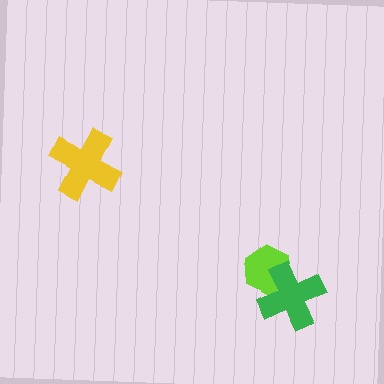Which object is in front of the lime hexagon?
The green cross is in front of the lime hexagon.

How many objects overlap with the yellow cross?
0 objects overlap with the yellow cross.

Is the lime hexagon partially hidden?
Yes, it is partially covered by another shape.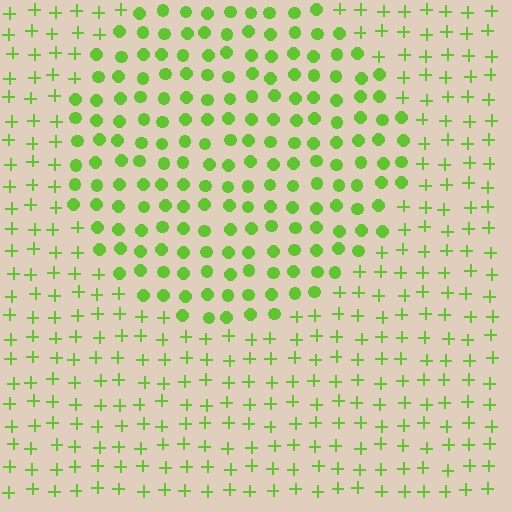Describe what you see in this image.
The image is filled with small lime elements arranged in a uniform grid. A circle-shaped region contains circles, while the surrounding area contains plus signs. The boundary is defined purely by the change in element shape.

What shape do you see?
I see a circle.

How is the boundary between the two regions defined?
The boundary is defined by a change in element shape: circles inside vs. plus signs outside. All elements share the same color and spacing.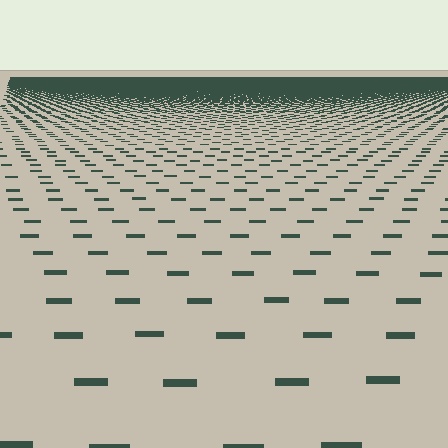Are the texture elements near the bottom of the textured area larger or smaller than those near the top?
Larger. Near the bottom, elements are closer to the viewer and appear at a bigger on-screen size.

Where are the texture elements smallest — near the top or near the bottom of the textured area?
Near the top.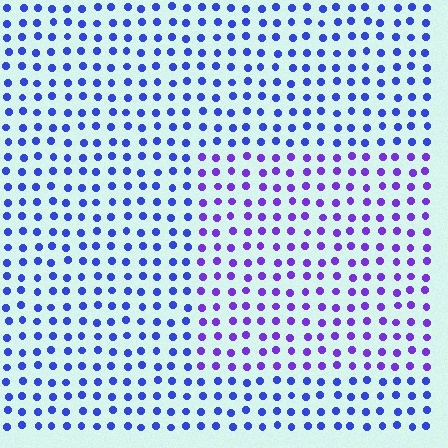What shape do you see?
I see a rectangle.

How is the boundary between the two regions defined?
The boundary is defined purely by a slight shift in hue (about 34 degrees). Spacing, size, and orientation are identical on both sides.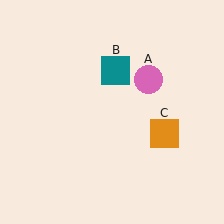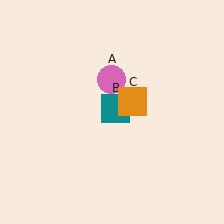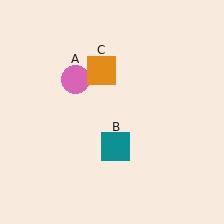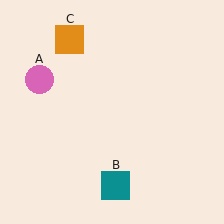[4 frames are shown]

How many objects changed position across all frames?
3 objects changed position: pink circle (object A), teal square (object B), orange square (object C).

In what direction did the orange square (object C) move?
The orange square (object C) moved up and to the left.